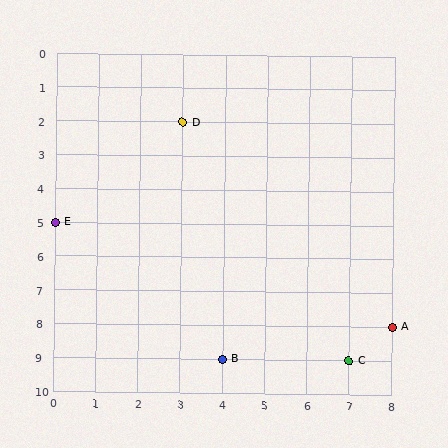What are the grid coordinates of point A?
Point A is at grid coordinates (8, 8).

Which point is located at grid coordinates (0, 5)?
Point E is at (0, 5).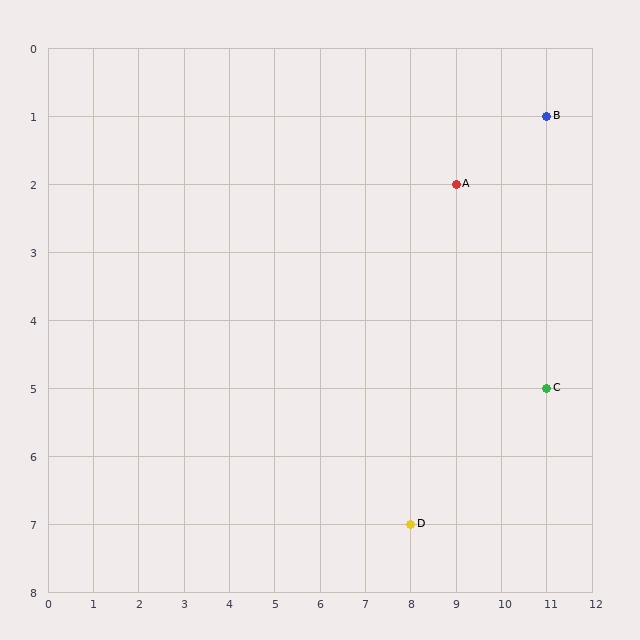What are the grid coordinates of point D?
Point D is at grid coordinates (8, 7).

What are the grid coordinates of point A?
Point A is at grid coordinates (9, 2).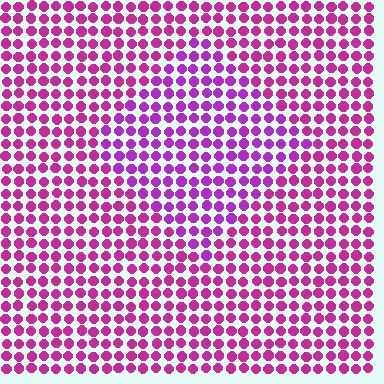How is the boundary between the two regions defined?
The boundary is defined purely by a slight shift in hue (about 25 degrees). Spacing, size, and orientation are identical on both sides.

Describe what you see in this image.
The image is filled with small magenta elements in a uniform arrangement. A diamond-shaped region is visible where the elements are tinted to a slightly different hue, forming a subtle color boundary.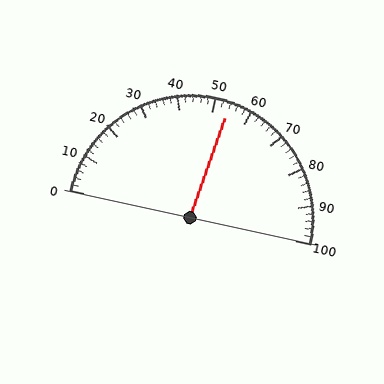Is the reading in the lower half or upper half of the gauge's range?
The reading is in the upper half of the range (0 to 100).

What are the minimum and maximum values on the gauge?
The gauge ranges from 0 to 100.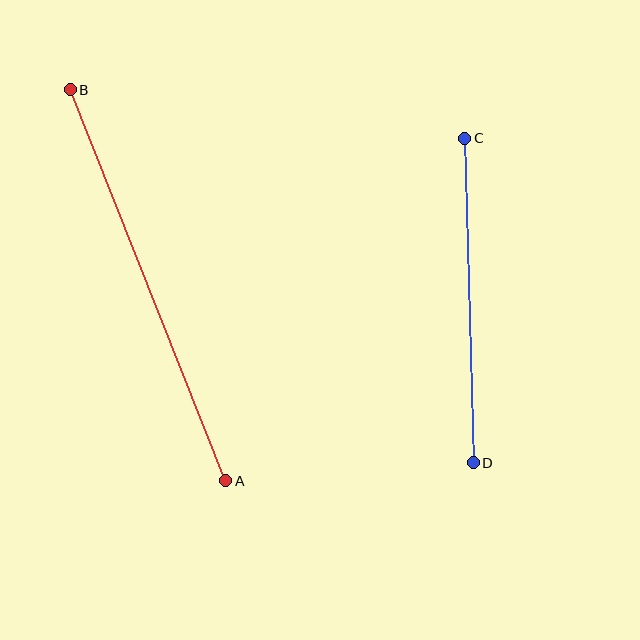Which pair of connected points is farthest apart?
Points A and B are farthest apart.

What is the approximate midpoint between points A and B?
The midpoint is at approximately (148, 285) pixels.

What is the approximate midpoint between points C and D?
The midpoint is at approximately (469, 301) pixels.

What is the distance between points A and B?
The distance is approximately 421 pixels.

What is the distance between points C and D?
The distance is approximately 325 pixels.